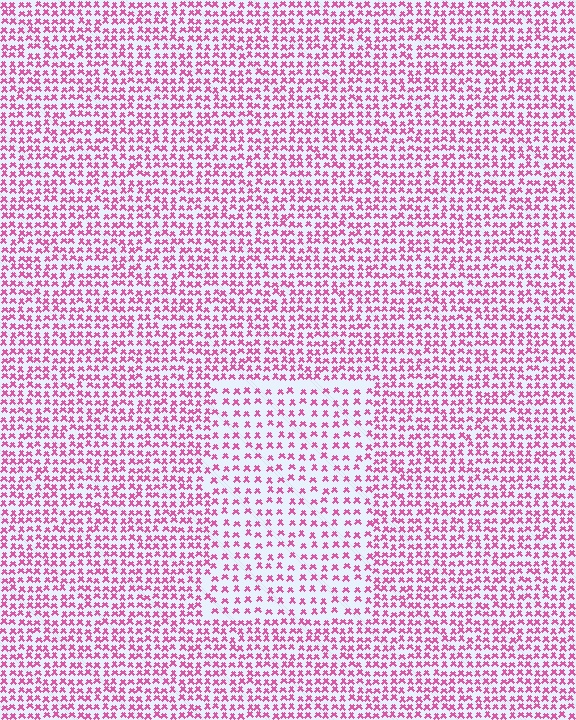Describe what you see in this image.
The image contains small pink elements arranged at two different densities. A rectangle-shaped region is visible where the elements are less densely packed than the surrounding area.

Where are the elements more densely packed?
The elements are more densely packed outside the rectangle boundary.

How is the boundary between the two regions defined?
The boundary is defined by a change in element density (approximately 1.7x ratio). All elements are the same color, size, and shape.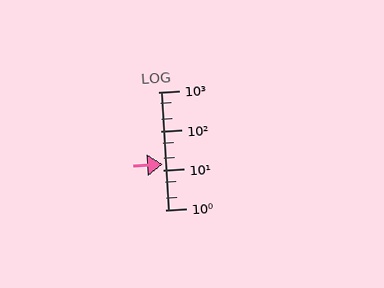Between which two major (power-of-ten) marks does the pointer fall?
The pointer is between 10 and 100.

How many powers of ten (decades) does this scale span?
The scale spans 3 decades, from 1 to 1000.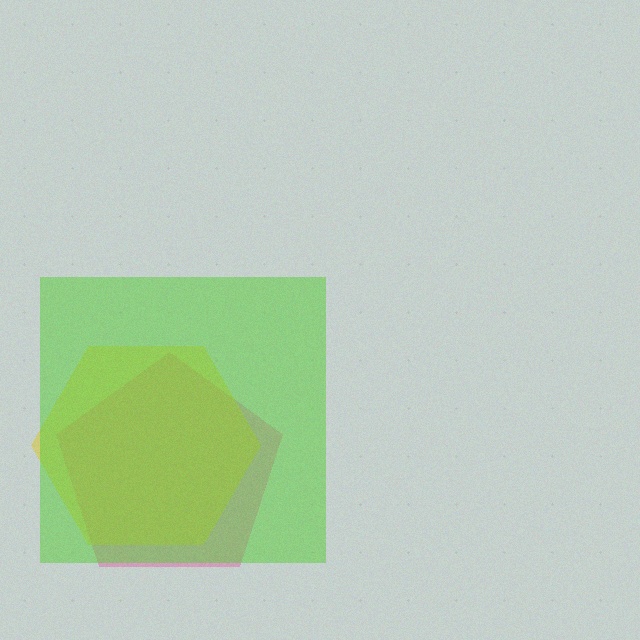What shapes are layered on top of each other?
The layered shapes are: a pink pentagon, a yellow hexagon, a lime square.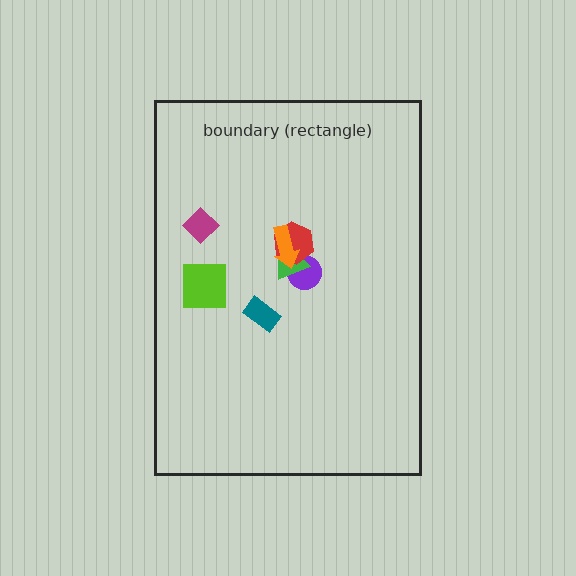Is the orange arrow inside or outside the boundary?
Inside.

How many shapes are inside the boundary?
7 inside, 0 outside.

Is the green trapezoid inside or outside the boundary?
Inside.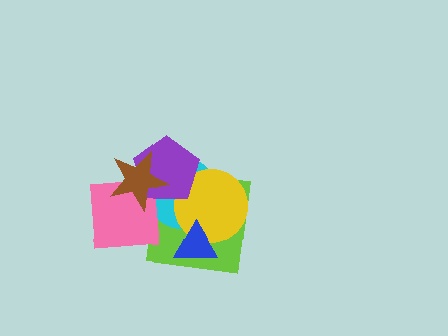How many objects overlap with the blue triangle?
3 objects overlap with the blue triangle.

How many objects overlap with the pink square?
4 objects overlap with the pink square.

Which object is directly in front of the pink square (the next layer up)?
The purple pentagon is directly in front of the pink square.